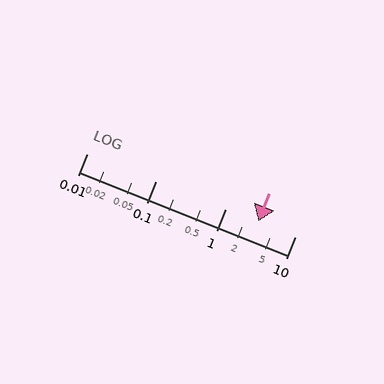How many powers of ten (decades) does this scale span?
The scale spans 3 decades, from 0.01 to 10.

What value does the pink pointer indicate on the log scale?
The pointer indicates approximately 3.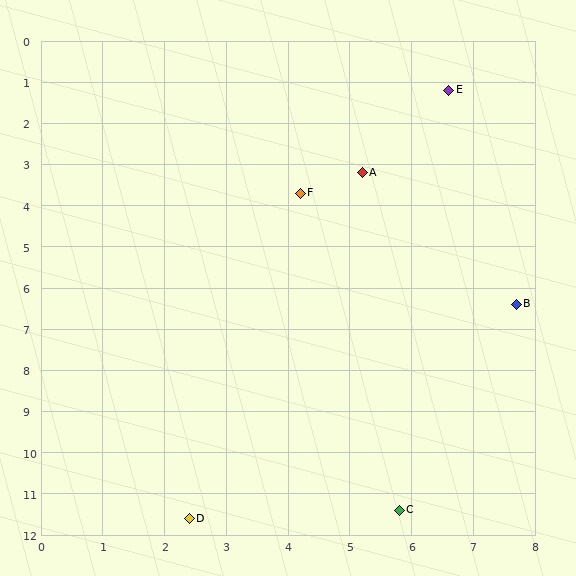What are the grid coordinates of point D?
Point D is at approximately (2.4, 11.6).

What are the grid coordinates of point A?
Point A is at approximately (5.2, 3.2).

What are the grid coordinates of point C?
Point C is at approximately (5.8, 11.4).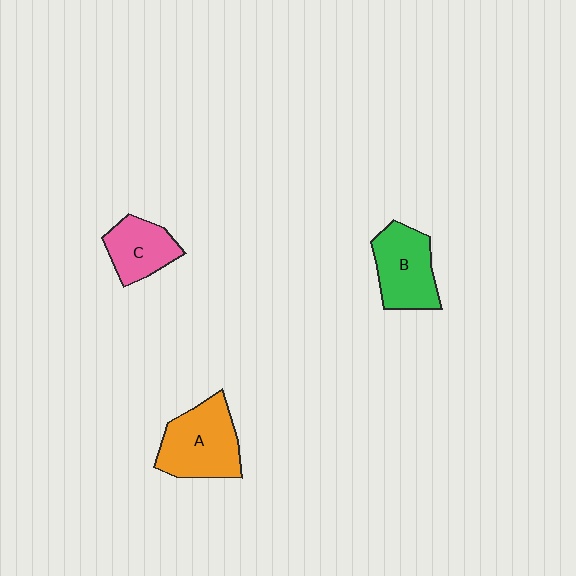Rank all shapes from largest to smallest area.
From largest to smallest: A (orange), B (green), C (pink).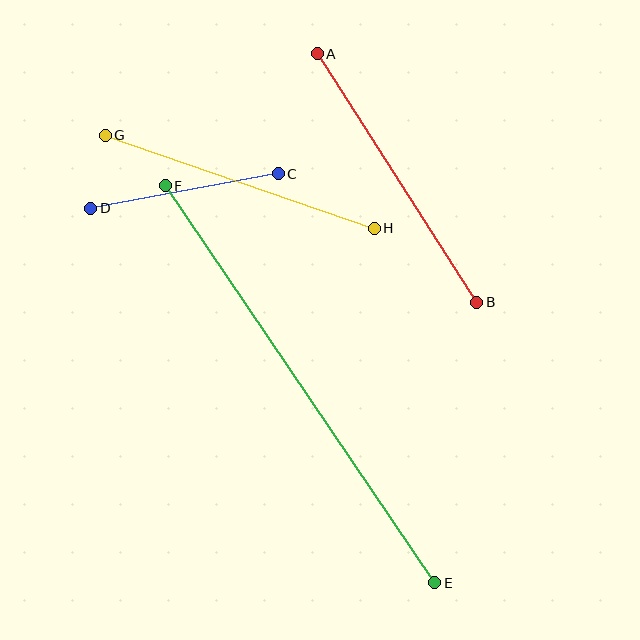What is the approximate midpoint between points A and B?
The midpoint is at approximately (397, 178) pixels.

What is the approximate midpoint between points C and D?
The midpoint is at approximately (184, 191) pixels.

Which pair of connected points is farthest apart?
Points E and F are farthest apart.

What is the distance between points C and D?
The distance is approximately 191 pixels.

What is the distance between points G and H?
The distance is approximately 285 pixels.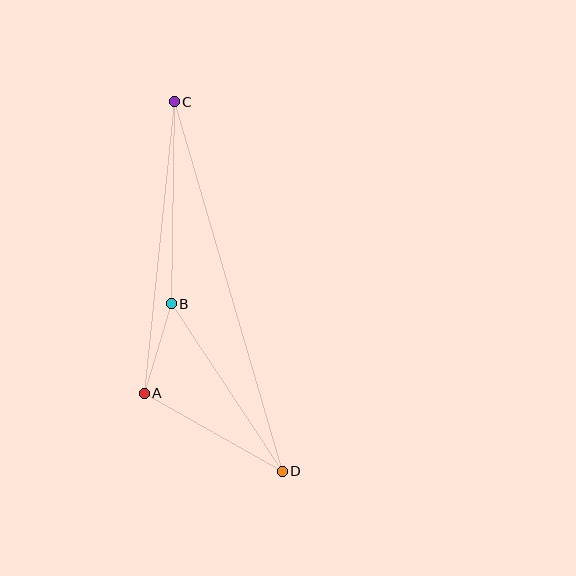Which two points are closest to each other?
Points A and B are closest to each other.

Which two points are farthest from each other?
Points C and D are farthest from each other.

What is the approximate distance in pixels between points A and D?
The distance between A and D is approximately 158 pixels.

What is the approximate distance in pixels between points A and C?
The distance between A and C is approximately 293 pixels.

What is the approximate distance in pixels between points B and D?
The distance between B and D is approximately 201 pixels.